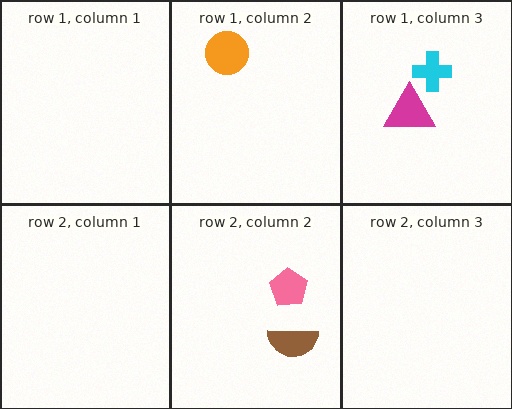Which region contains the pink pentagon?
The row 2, column 2 region.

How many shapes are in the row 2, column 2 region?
2.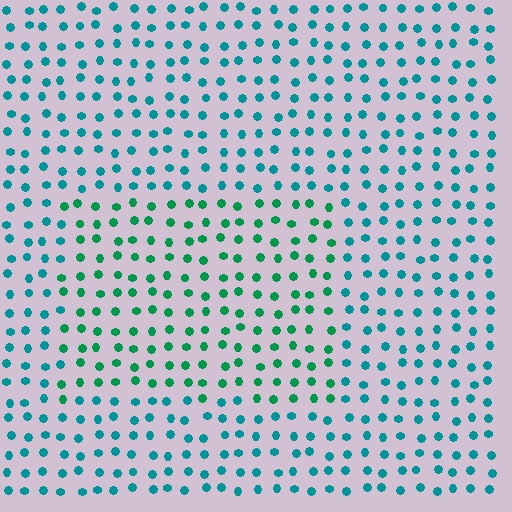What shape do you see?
I see a rectangle.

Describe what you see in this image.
The image is filled with small teal elements in a uniform arrangement. A rectangle-shaped region is visible where the elements are tinted to a slightly different hue, forming a subtle color boundary.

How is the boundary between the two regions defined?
The boundary is defined purely by a slight shift in hue (about 31 degrees). Spacing, size, and orientation are identical on both sides.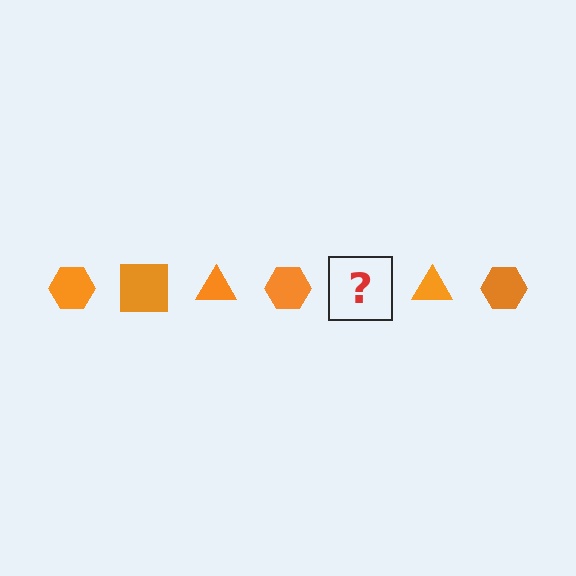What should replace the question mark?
The question mark should be replaced with an orange square.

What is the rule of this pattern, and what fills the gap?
The rule is that the pattern cycles through hexagon, square, triangle shapes in orange. The gap should be filled with an orange square.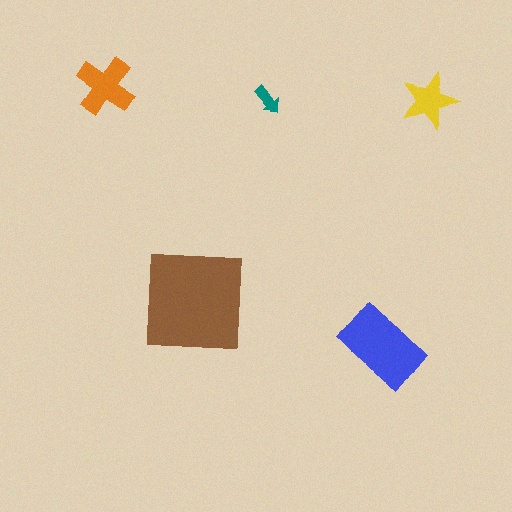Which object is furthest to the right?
The yellow star is rightmost.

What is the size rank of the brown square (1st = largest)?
1st.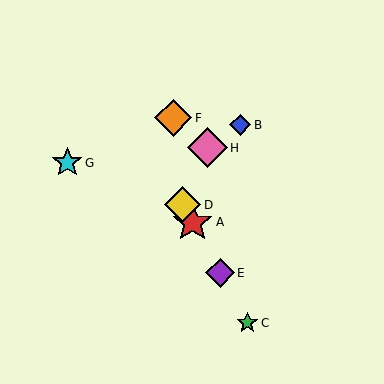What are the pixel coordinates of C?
Object C is at (247, 323).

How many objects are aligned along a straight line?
4 objects (A, C, D, E) are aligned along a straight line.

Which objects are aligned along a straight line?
Objects A, C, D, E are aligned along a straight line.